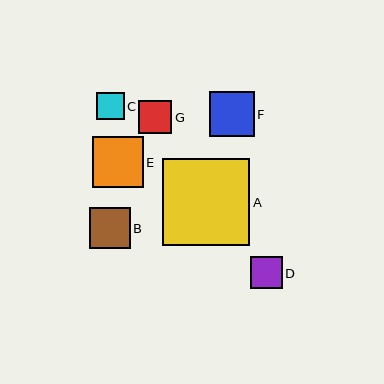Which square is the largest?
Square A is the largest with a size of approximately 87 pixels.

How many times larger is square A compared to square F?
Square A is approximately 1.9 times the size of square F.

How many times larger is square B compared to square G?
Square B is approximately 1.2 times the size of square G.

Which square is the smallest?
Square C is the smallest with a size of approximately 28 pixels.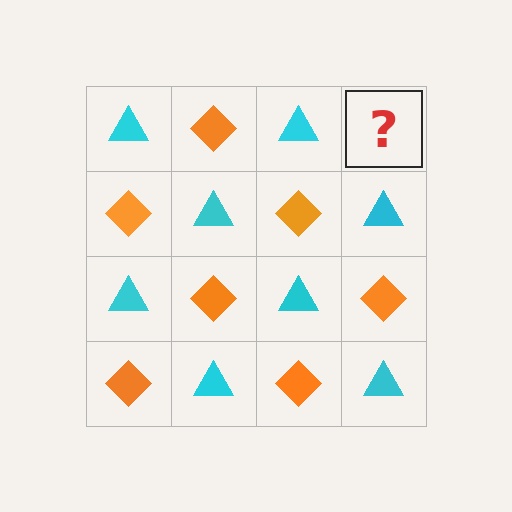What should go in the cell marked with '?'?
The missing cell should contain an orange diamond.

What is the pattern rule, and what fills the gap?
The rule is that it alternates cyan triangle and orange diamond in a checkerboard pattern. The gap should be filled with an orange diamond.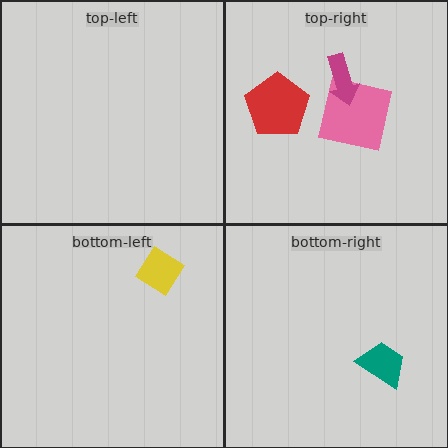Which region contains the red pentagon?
The top-right region.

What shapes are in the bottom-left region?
The yellow diamond.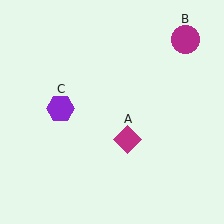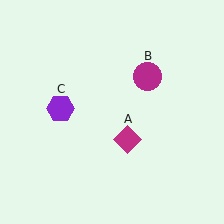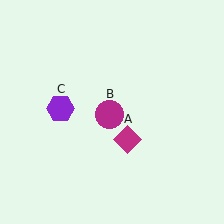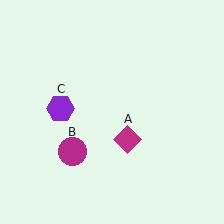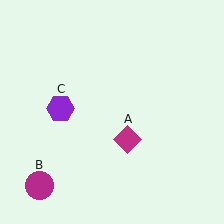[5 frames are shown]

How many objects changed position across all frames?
1 object changed position: magenta circle (object B).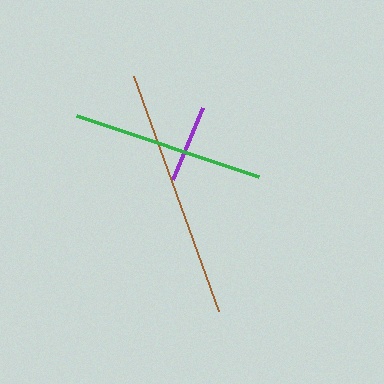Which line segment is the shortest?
The purple line is the shortest at approximately 78 pixels.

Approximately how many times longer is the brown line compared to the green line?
The brown line is approximately 1.3 times the length of the green line.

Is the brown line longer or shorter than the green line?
The brown line is longer than the green line.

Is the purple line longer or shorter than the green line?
The green line is longer than the purple line.